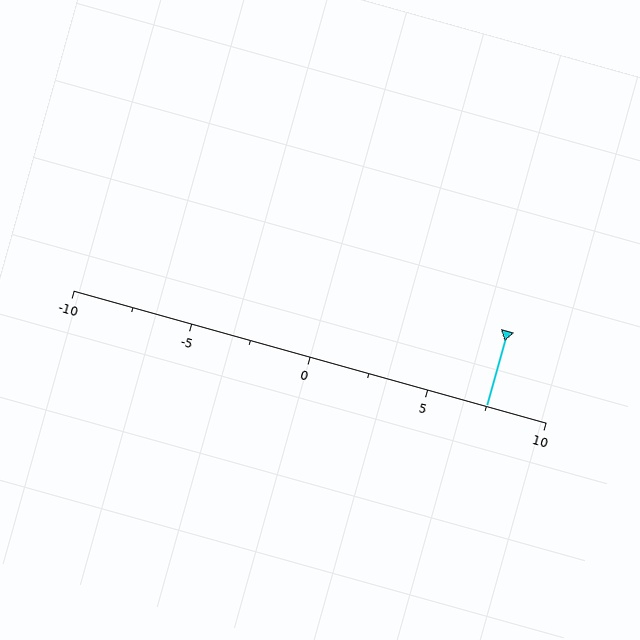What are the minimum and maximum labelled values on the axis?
The axis runs from -10 to 10.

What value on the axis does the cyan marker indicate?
The marker indicates approximately 7.5.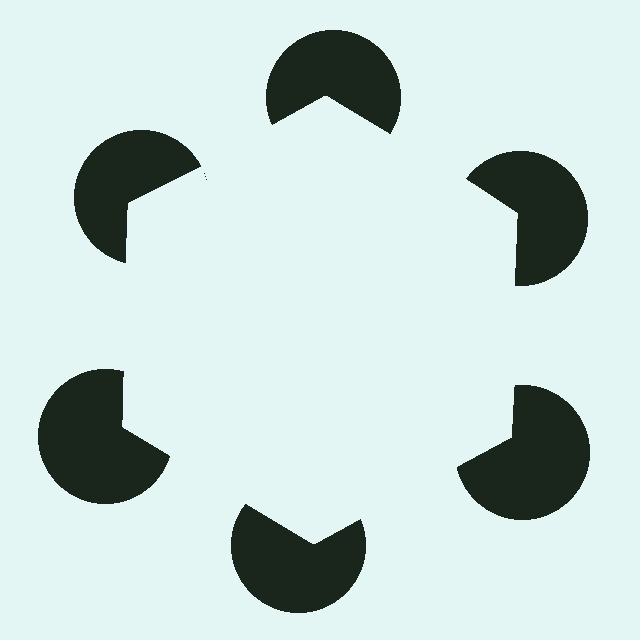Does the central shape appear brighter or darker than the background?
It typically appears slightly brighter than the background, even though no actual brightness change is drawn.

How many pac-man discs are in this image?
There are 6 — one at each vertex of the illusory hexagon.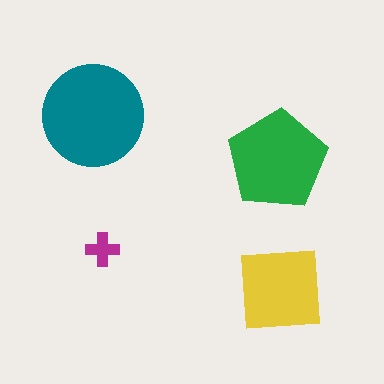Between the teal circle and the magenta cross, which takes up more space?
The teal circle.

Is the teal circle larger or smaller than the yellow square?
Larger.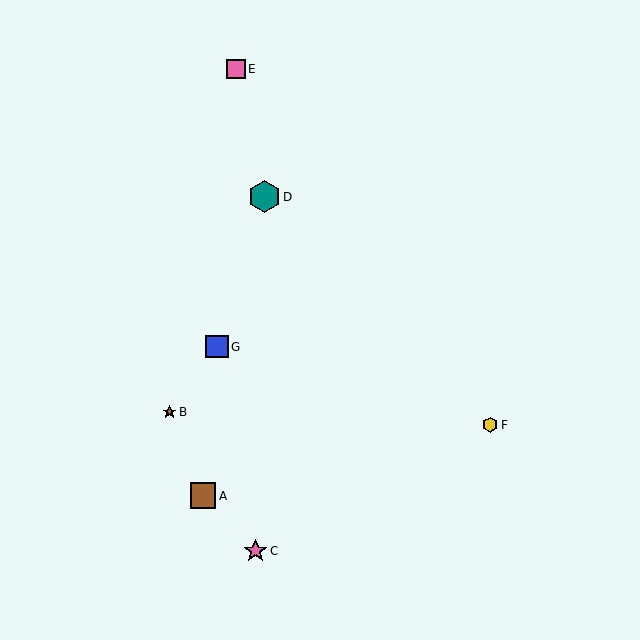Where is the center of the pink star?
The center of the pink star is at (255, 551).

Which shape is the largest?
The teal hexagon (labeled D) is the largest.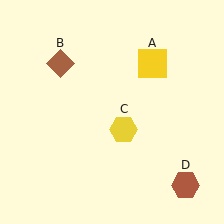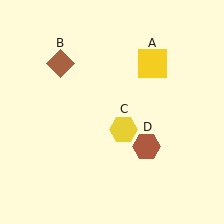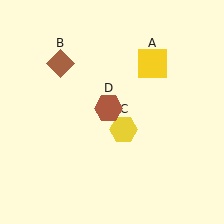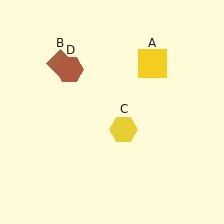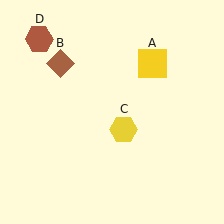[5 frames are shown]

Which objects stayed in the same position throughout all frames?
Yellow square (object A) and brown diamond (object B) and yellow hexagon (object C) remained stationary.